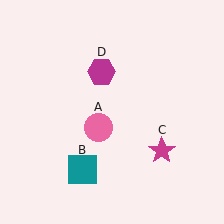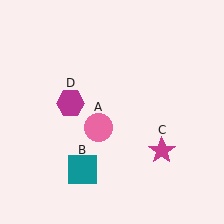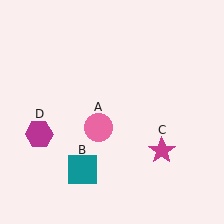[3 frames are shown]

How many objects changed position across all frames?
1 object changed position: magenta hexagon (object D).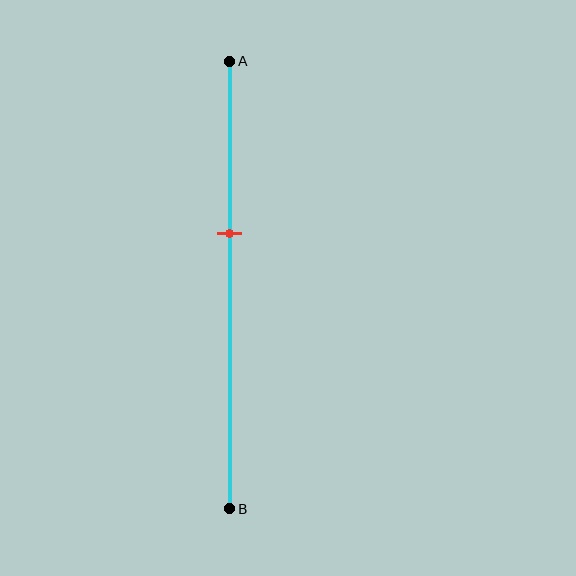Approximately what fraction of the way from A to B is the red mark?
The red mark is approximately 40% of the way from A to B.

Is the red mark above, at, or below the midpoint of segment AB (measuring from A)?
The red mark is above the midpoint of segment AB.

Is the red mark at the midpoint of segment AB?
No, the mark is at about 40% from A, not at the 50% midpoint.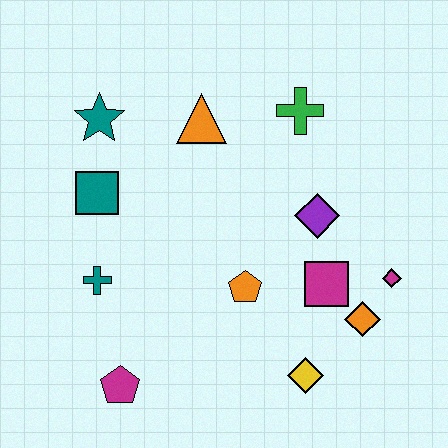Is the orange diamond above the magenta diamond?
No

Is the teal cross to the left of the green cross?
Yes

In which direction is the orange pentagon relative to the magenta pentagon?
The orange pentagon is to the right of the magenta pentagon.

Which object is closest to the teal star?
The teal square is closest to the teal star.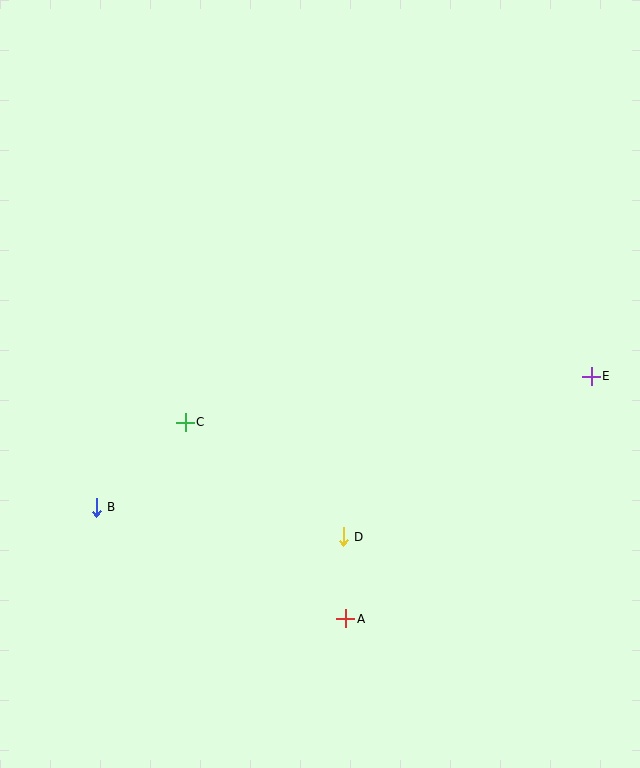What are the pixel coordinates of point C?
Point C is at (185, 422).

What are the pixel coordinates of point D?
Point D is at (343, 537).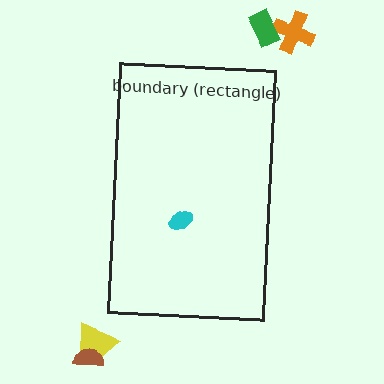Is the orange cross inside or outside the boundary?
Outside.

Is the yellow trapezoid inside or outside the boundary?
Outside.